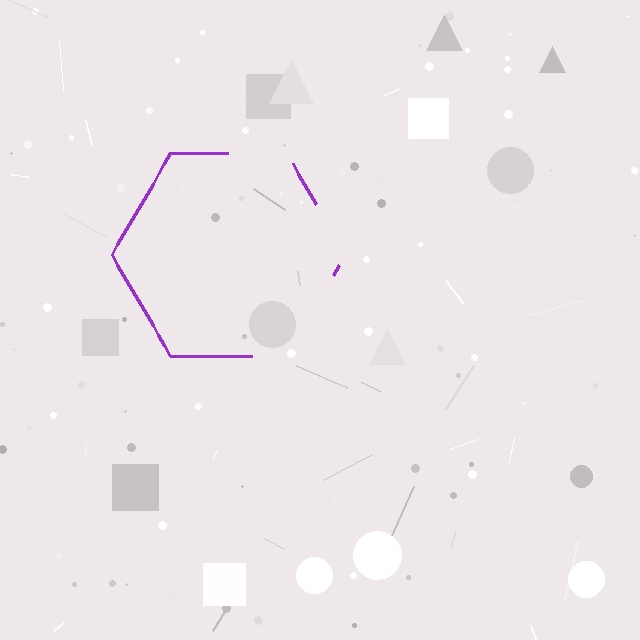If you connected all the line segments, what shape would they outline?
They would outline a hexagon.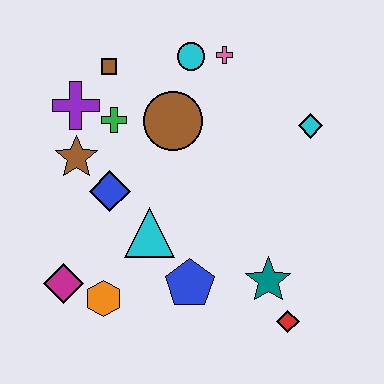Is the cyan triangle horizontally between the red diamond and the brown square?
Yes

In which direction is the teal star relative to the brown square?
The teal star is below the brown square.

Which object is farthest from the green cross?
The red diamond is farthest from the green cross.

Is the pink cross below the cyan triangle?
No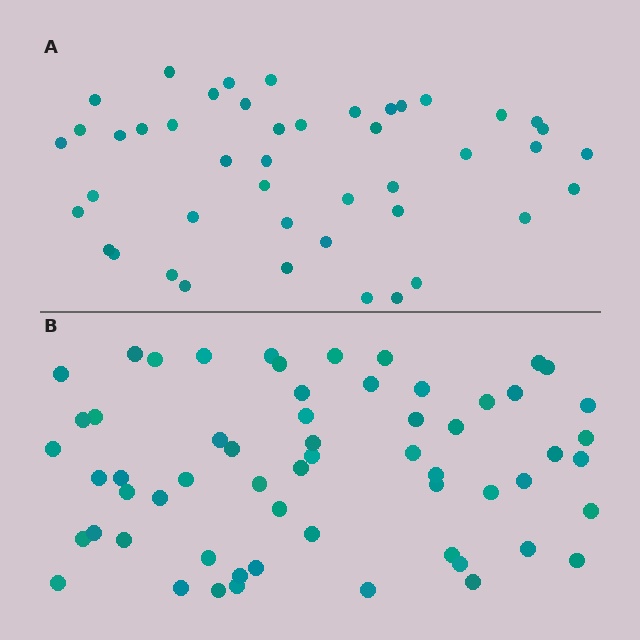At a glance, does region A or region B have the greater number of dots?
Region B (the bottom region) has more dots.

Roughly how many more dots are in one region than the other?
Region B has approximately 15 more dots than region A.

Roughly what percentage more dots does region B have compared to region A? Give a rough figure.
About 35% more.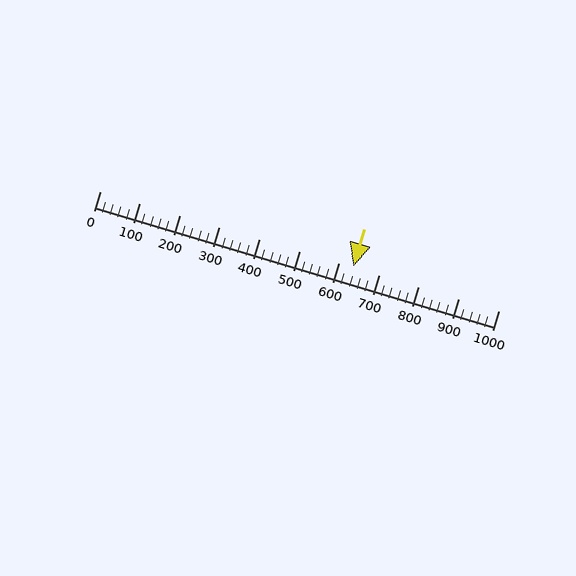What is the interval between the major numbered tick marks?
The major tick marks are spaced 100 units apart.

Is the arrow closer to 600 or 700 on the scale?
The arrow is closer to 600.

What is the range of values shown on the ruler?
The ruler shows values from 0 to 1000.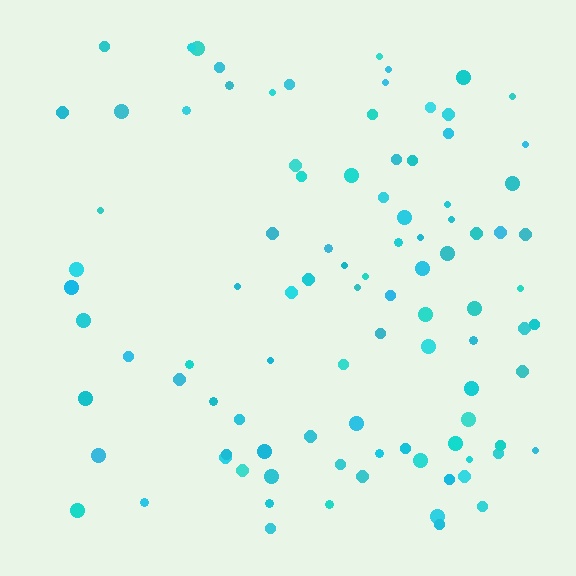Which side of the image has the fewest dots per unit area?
The left.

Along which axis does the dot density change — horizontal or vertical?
Horizontal.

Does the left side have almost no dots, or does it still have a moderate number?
Still a moderate number, just noticeably fewer than the right.